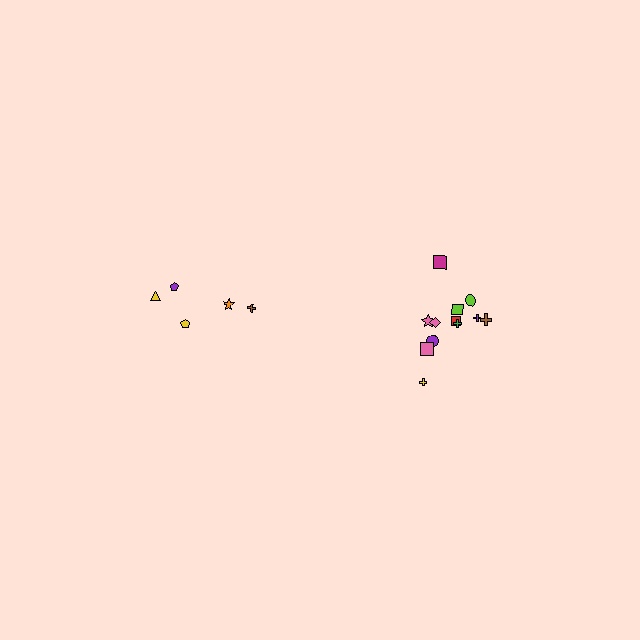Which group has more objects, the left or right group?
The right group.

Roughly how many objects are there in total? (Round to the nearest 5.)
Roughly 15 objects in total.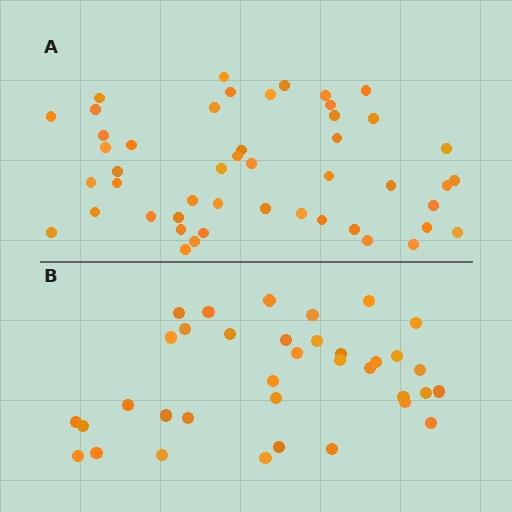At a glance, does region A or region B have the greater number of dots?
Region A (the top region) has more dots.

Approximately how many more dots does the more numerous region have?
Region A has roughly 12 or so more dots than region B.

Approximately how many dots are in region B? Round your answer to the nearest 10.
About 40 dots. (The exact count is 36, which rounds to 40.)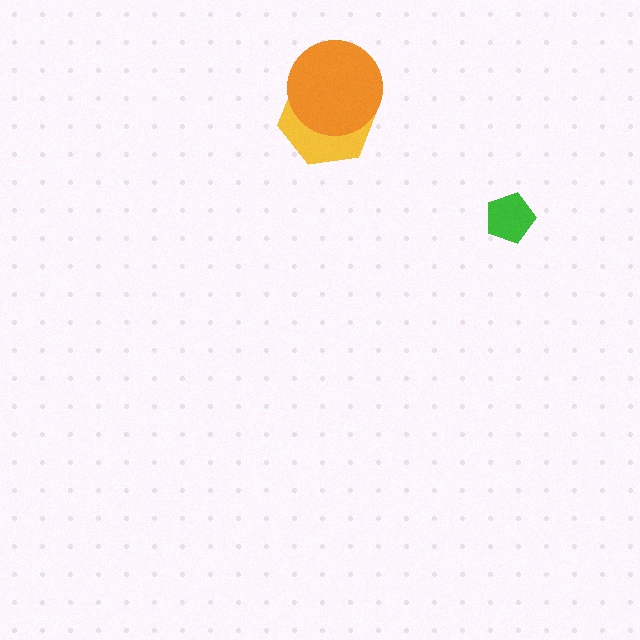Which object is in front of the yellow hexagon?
The orange circle is in front of the yellow hexagon.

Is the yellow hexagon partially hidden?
Yes, it is partially covered by another shape.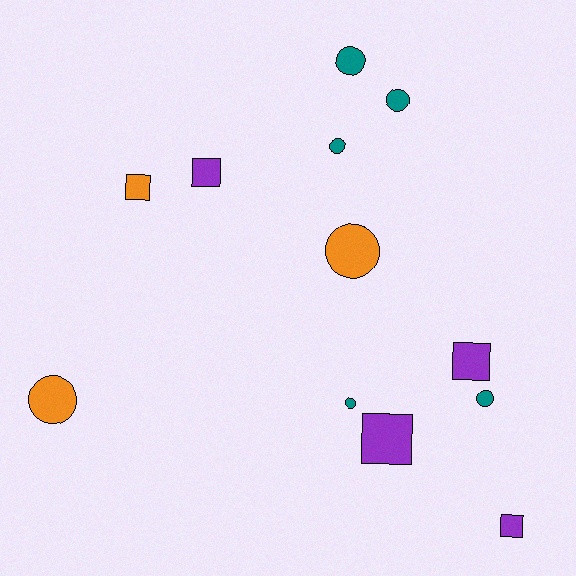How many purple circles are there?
There are no purple circles.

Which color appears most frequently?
Teal, with 5 objects.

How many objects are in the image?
There are 12 objects.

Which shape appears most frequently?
Circle, with 7 objects.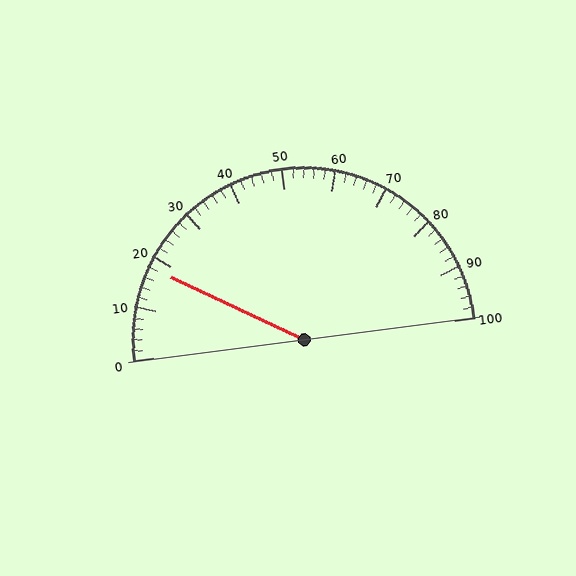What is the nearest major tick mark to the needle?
The nearest major tick mark is 20.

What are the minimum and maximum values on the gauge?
The gauge ranges from 0 to 100.